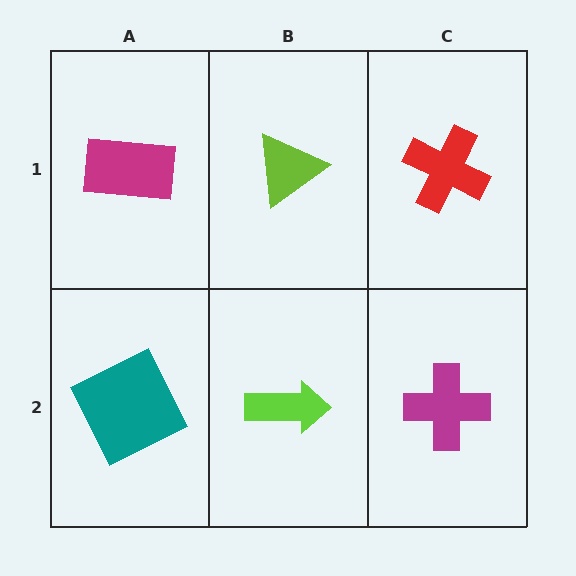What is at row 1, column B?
A lime triangle.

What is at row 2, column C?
A magenta cross.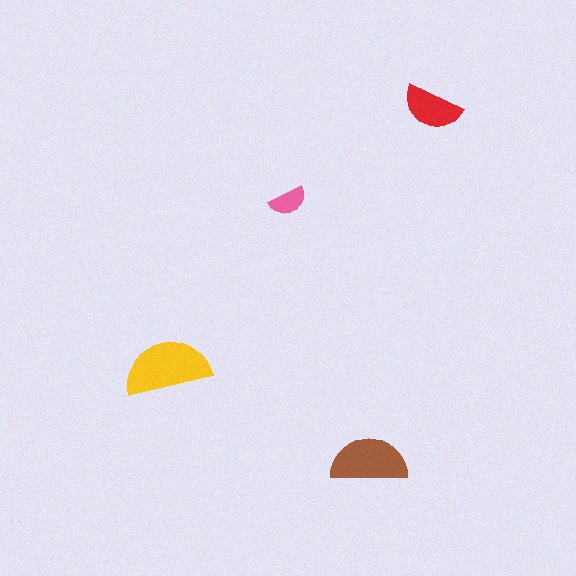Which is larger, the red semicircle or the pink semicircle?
The red one.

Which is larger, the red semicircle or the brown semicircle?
The brown one.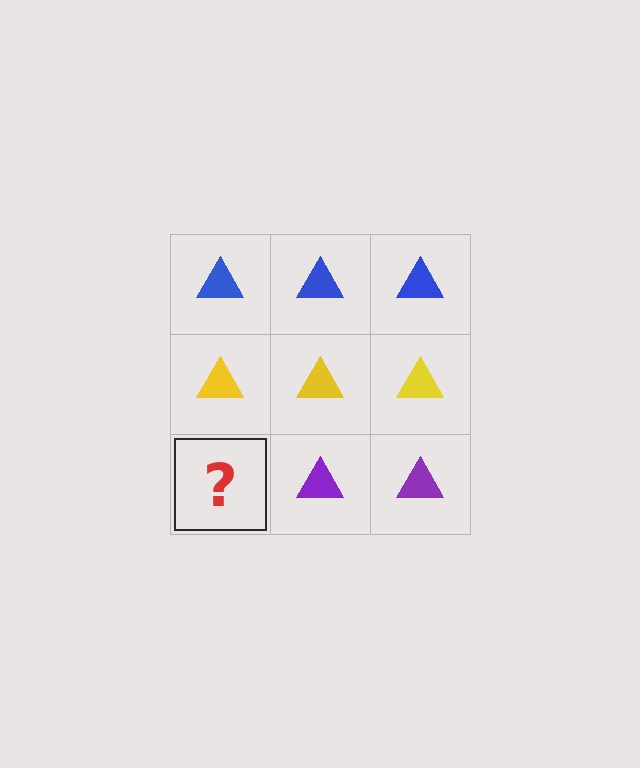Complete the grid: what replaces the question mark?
The question mark should be replaced with a purple triangle.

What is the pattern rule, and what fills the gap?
The rule is that each row has a consistent color. The gap should be filled with a purple triangle.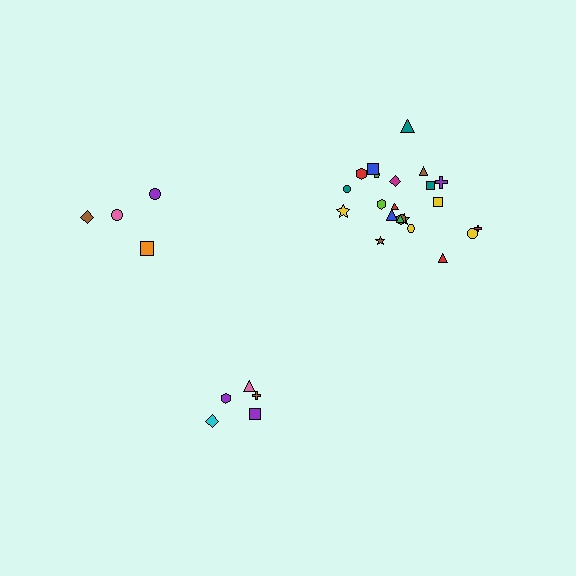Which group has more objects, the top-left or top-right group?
The top-right group.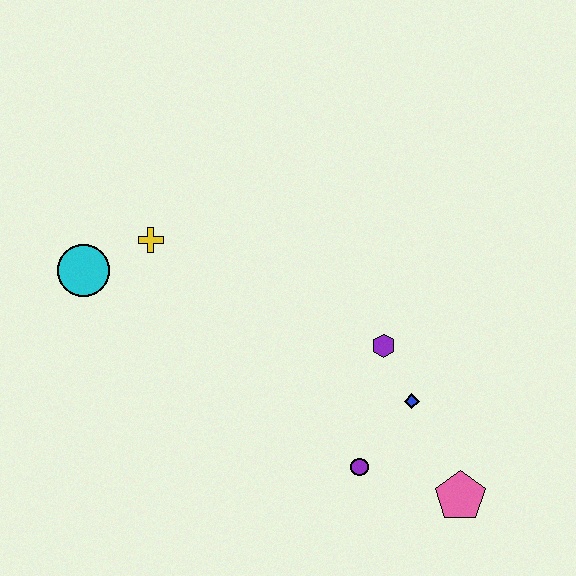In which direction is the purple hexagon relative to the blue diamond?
The purple hexagon is above the blue diamond.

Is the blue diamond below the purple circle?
No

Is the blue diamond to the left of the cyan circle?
No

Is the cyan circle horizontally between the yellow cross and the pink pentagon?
No